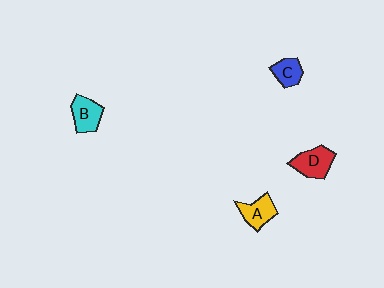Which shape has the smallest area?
Shape C (blue).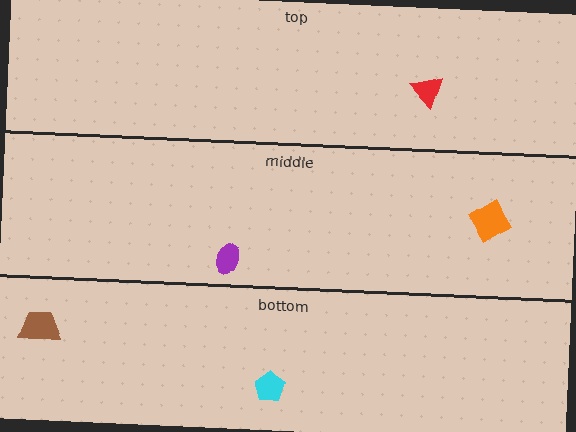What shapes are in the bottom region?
The cyan pentagon, the brown trapezoid.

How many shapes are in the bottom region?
2.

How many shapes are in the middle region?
2.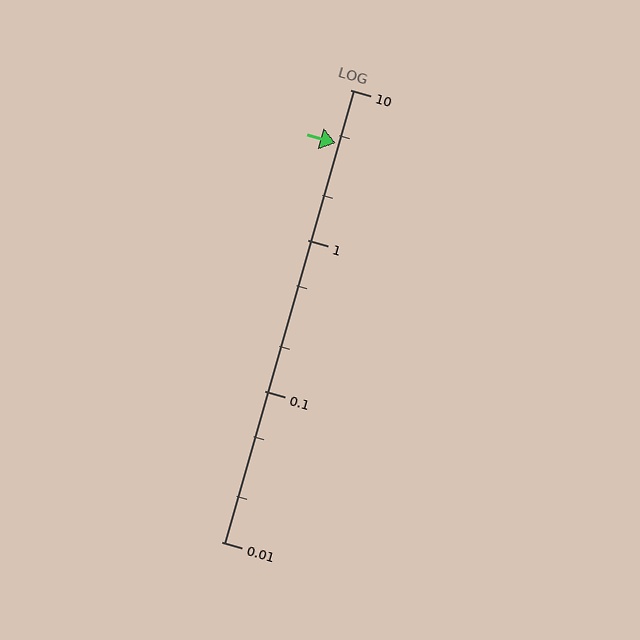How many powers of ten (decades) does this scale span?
The scale spans 3 decades, from 0.01 to 10.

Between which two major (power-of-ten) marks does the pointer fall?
The pointer is between 1 and 10.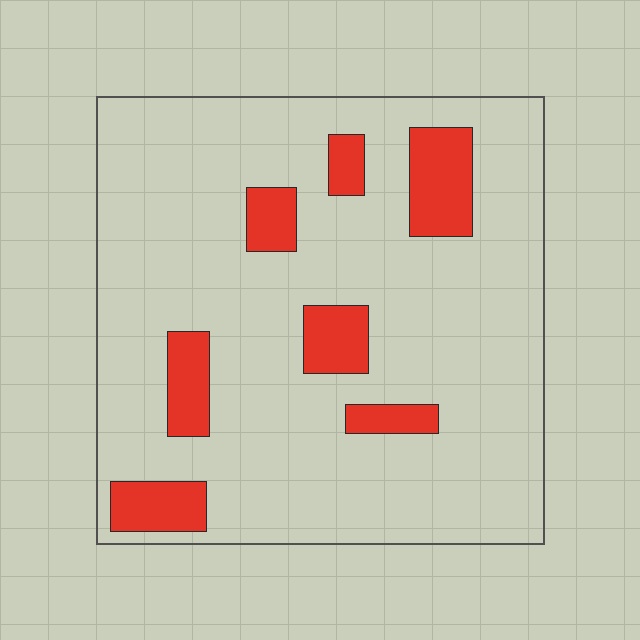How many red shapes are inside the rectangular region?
7.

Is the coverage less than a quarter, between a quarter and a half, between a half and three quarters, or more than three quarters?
Less than a quarter.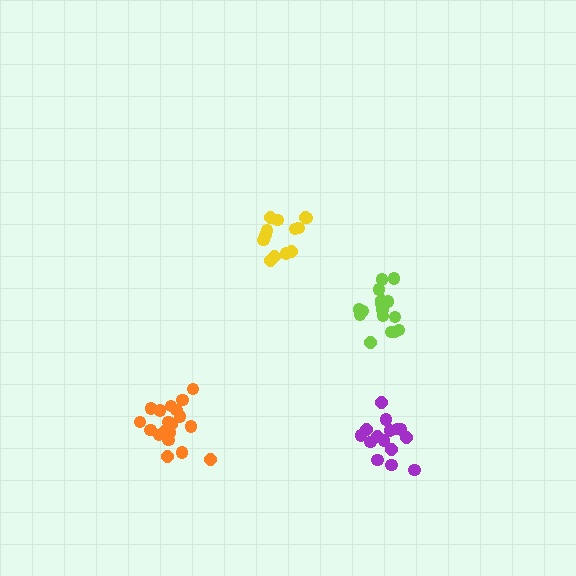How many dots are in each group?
Group 1: 13 dots, Group 2: 19 dots, Group 3: 15 dots, Group 4: 19 dots (66 total).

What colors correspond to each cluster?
The clusters are colored: yellow, lime, purple, orange.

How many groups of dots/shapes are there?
There are 4 groups.